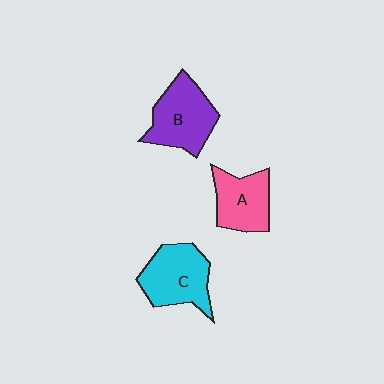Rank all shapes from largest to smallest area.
From largest to smallest: C (cyan), B (purple), A (pink).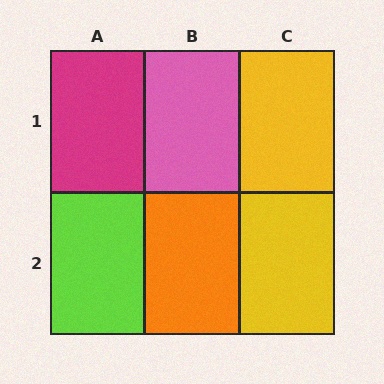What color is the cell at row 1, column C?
Yellow.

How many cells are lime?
1 cell is lime.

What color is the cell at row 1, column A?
Magenta.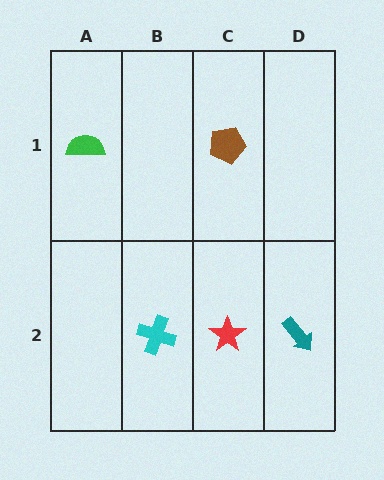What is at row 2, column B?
A cyan cross.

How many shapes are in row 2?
3 shapes.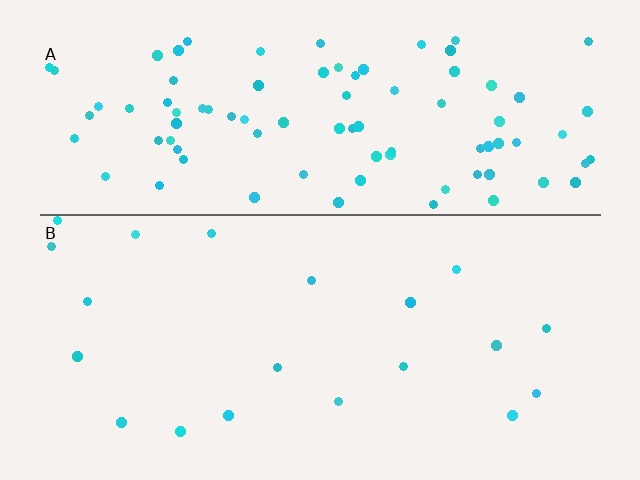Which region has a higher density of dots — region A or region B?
A (the top).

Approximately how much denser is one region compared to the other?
Approximately 4.7× — region A over region B.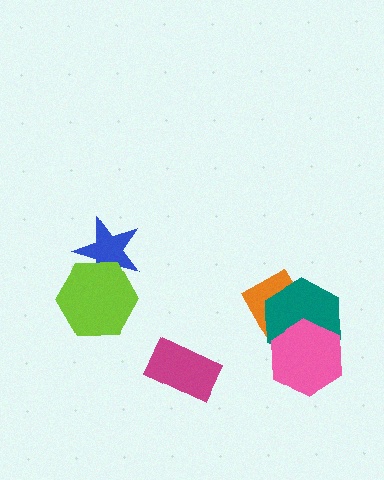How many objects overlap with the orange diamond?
2 objects overlap with the orange diamond.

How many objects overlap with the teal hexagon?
2 objects overlap with the teal hexagon.